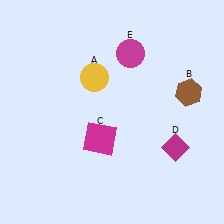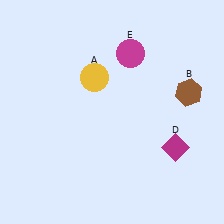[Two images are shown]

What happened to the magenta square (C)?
The magenta square (C) was removed in Image 2. It was in the bottom-left area of Image 1.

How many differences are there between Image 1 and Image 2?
There is 1 difference between the two images.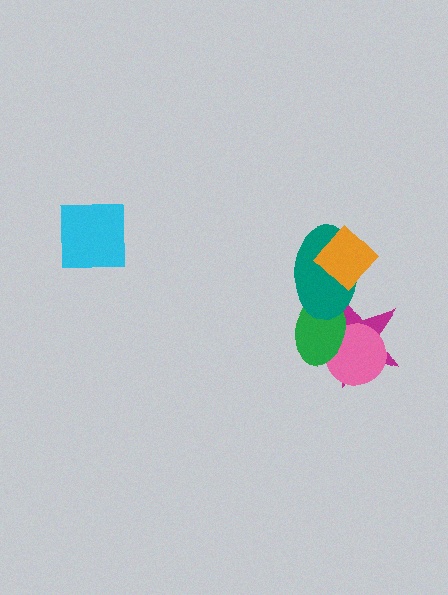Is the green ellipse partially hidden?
Yes, it is partially covered by another shape.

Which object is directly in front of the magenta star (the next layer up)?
The pink circle is directly in front of the magenta star.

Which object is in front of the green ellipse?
The teal ellipse is in front of the green ellipse.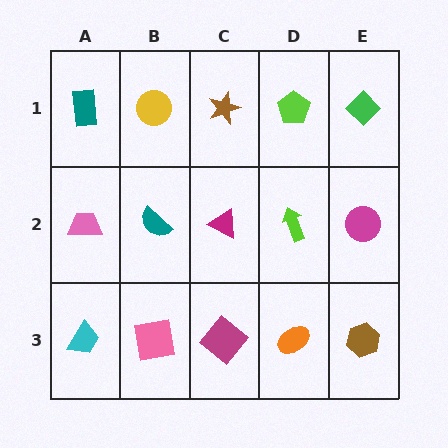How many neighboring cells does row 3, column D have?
3.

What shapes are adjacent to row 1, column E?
A magenta circle (row 2, column E), a lime pentagon (row 1, column D).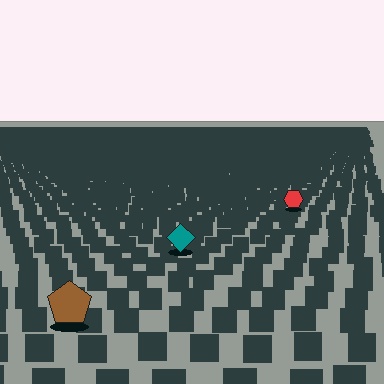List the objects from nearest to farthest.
From nearest to farthest: the brown pentagon, the teal diamond, the red hexagon.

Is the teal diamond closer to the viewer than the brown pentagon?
No. The brown pentagon is closer — you can tell from the texture gradient: the ground texture is coarser near it.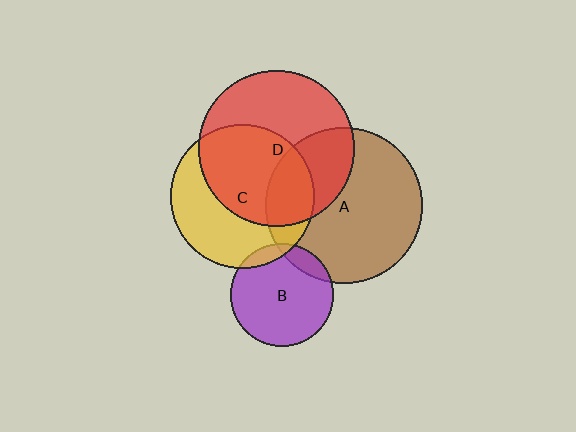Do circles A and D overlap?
Yes.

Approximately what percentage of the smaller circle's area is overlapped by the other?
Approximately 30%.